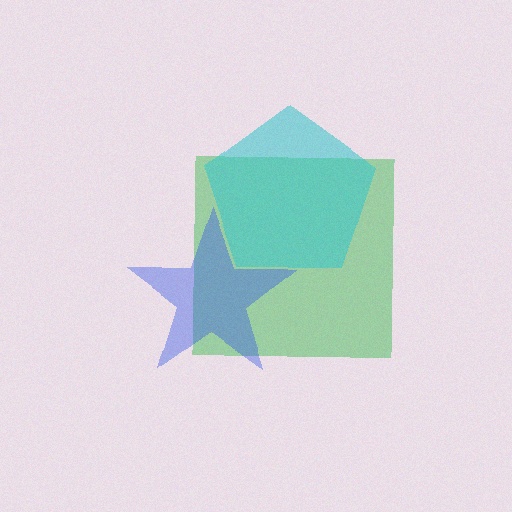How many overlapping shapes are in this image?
There are 3 overlapping shapes in the image.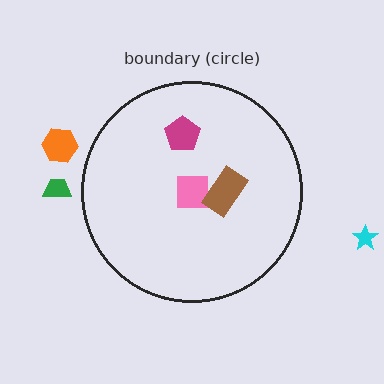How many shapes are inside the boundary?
3 inside, 3 outside.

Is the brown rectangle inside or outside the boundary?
Inside.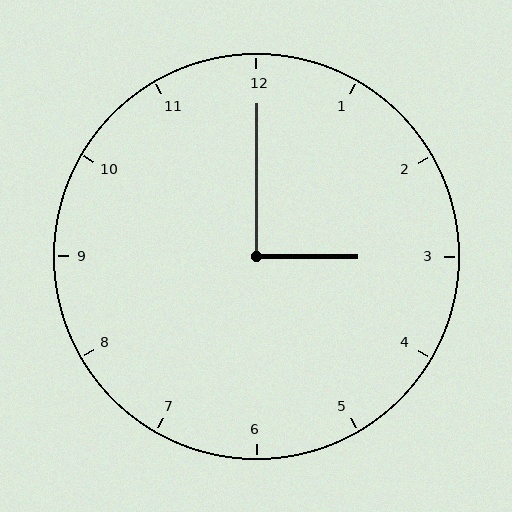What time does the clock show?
3:00.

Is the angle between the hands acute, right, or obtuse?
It is right.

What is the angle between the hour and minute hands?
Approximately 90 degrees.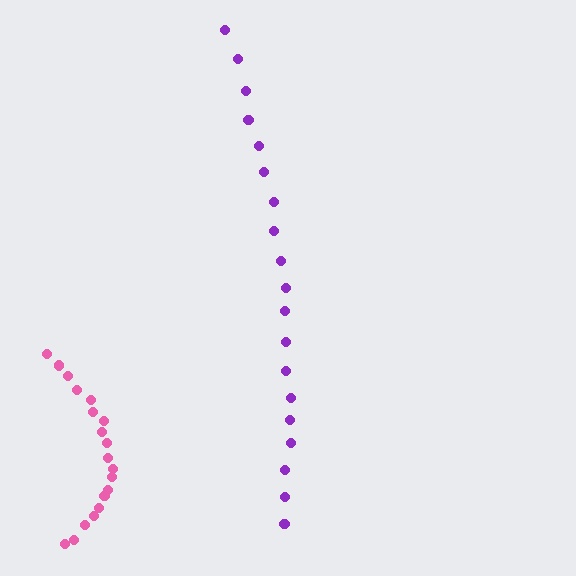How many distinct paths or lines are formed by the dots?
There are 2 distinct paths.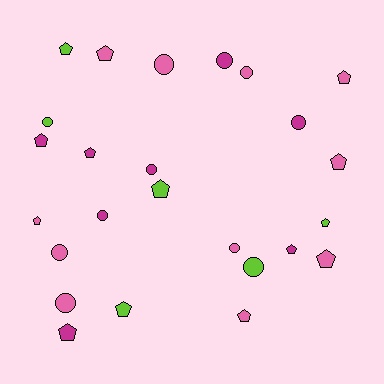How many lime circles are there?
There are 2 lime circles.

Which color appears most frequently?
Pink, with 11 objects.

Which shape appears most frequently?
Pentagon, with 14 objects.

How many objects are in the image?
There are 25 objects.